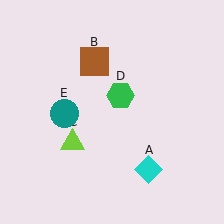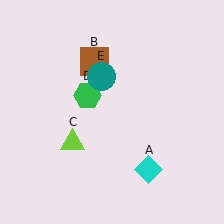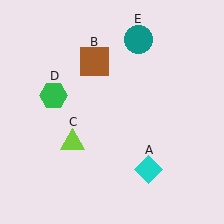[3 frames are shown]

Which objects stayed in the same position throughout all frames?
Cyan diamond (object A) and brown square (object B) and lime triangle (object C) remained stationary.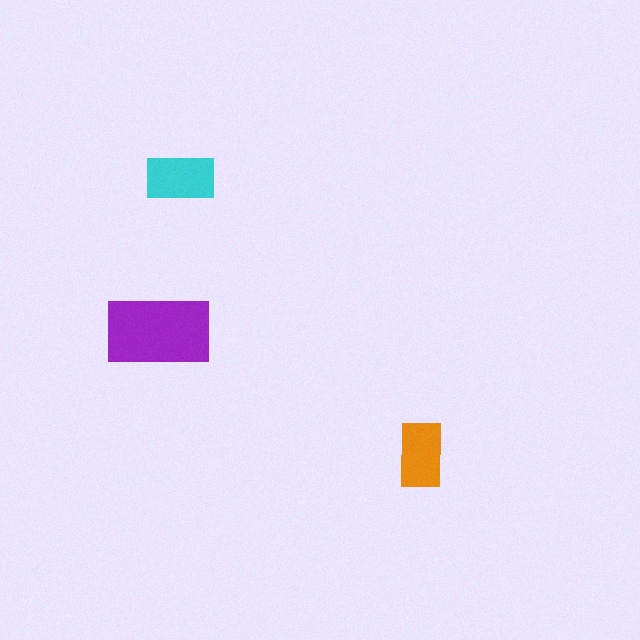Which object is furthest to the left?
The purple rectangle is leftmost.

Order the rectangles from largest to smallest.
the purple one, the cyan one, the orange one.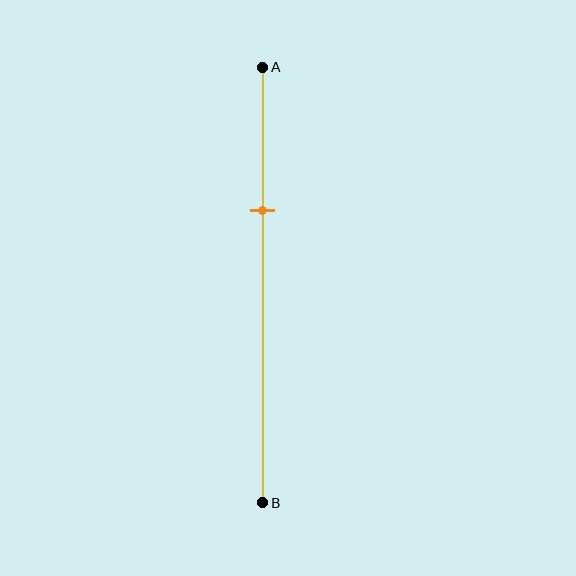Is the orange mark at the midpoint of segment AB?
No, the mark is at about 35% from A, not at the 50% midpoint.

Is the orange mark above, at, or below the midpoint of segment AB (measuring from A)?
The orange mark is above the midpoint of segment AB.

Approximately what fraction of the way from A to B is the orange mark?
The orange mark is approximately 35% of the way from A to B.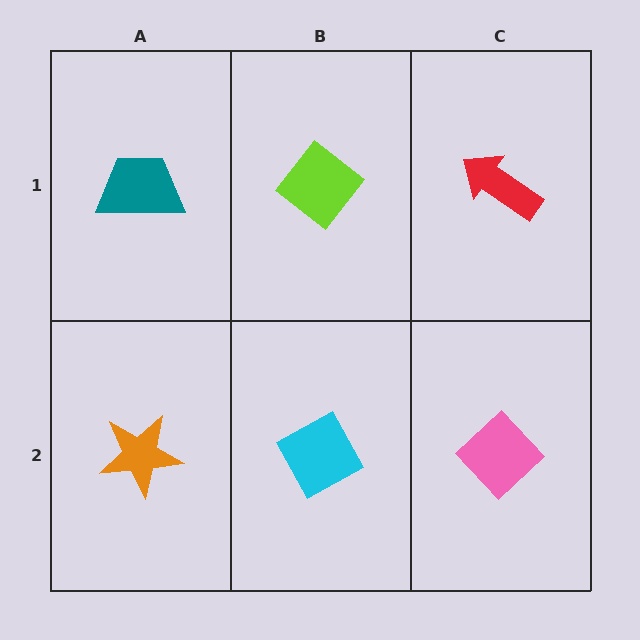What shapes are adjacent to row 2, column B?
A lime diamond (row 1, column B), an orange star (row 2, column A), a pink diamond (row 2, column C).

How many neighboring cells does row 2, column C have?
2.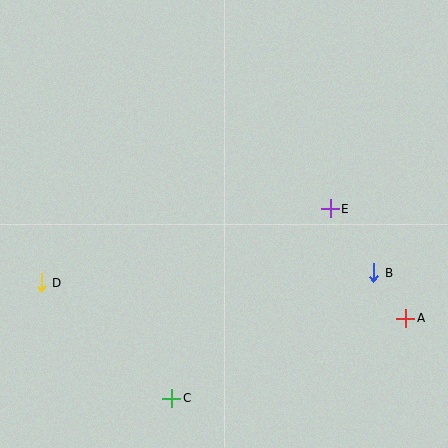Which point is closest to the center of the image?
Point E at (330, 209) is closest to the center.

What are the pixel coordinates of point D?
Point D is at (41, 283).